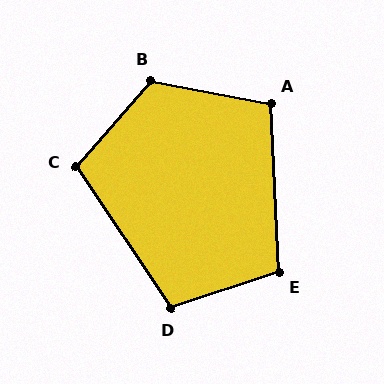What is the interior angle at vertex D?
Approximately 105 degrees (obtuse).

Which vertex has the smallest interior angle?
A, at approximately 103 degrees.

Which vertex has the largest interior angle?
B, at approximately 120 degrees.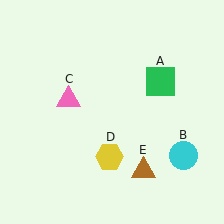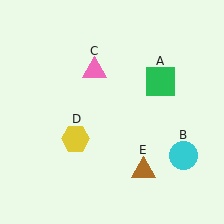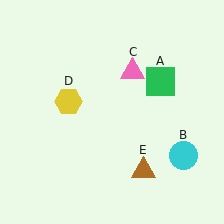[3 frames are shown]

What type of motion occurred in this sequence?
The pink triangle (object C), yellow hexagon (object D) rotated clockwise around the center of the scene.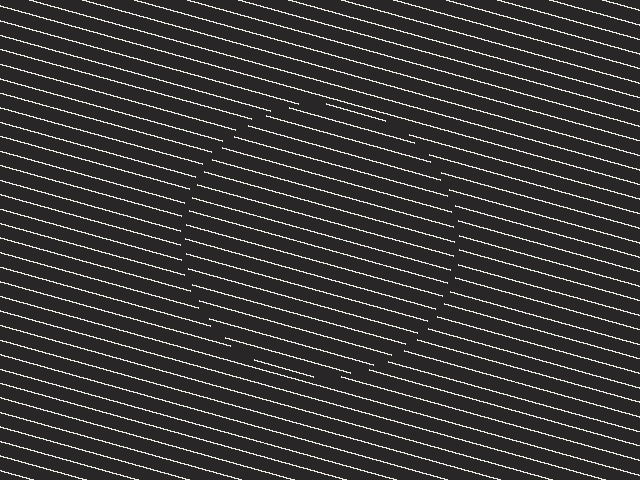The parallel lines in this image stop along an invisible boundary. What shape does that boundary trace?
An illusory circle. The interior of the shape contains the same grating, shifted by half a period — the contour is defined by the phase discontinuity where line-ends from the inner and outer gratings abut.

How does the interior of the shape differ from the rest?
The interior of the shape contains the same grating, shifted by half a period — the contour is defined by the phase discontinuity where line-ends from the inner and outer gratings abut.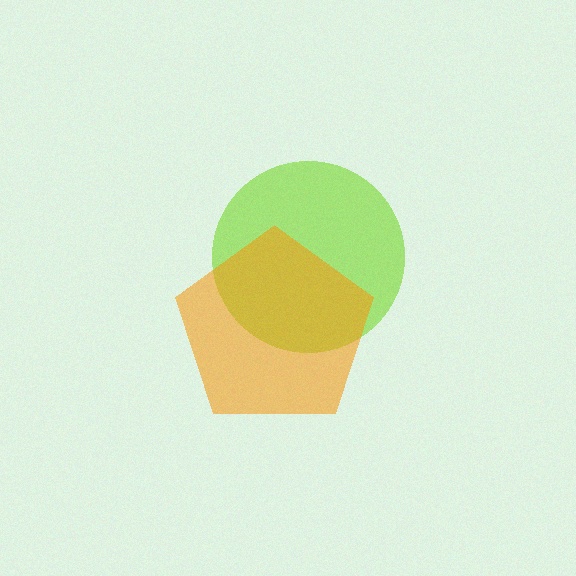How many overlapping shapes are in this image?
There are 2 overlapping shapes in the image.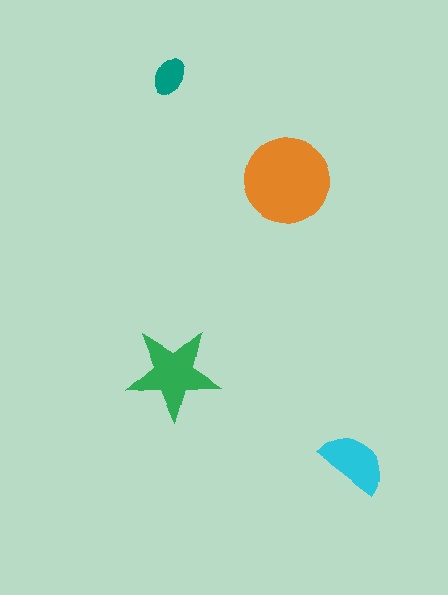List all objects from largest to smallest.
The orange circle, the green star, the cyan semicircle, the teal ellipse.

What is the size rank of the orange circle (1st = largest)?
1st.